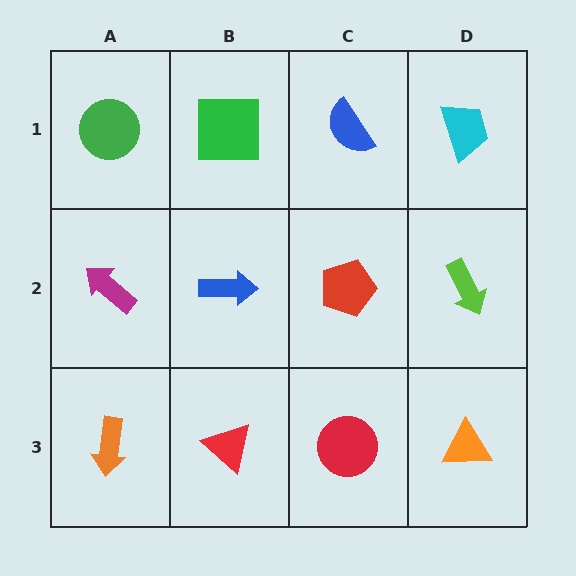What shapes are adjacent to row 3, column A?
A magenta arrow (row 2, column A), a red triangle (row 3, column B).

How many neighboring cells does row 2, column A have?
3.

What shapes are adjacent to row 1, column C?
A red pentagon (row 2, column C), a green square (row 1, column B), a cyan trapezoid (row 1, column D).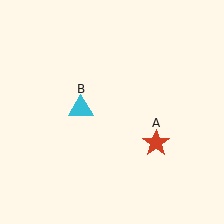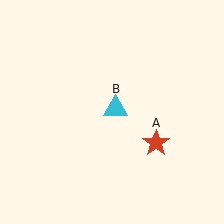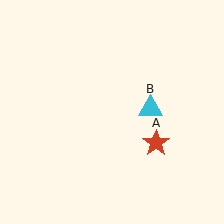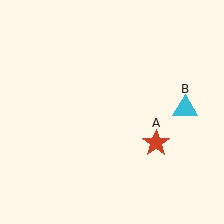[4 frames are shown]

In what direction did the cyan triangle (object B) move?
The cyan triangle (object B) moved right.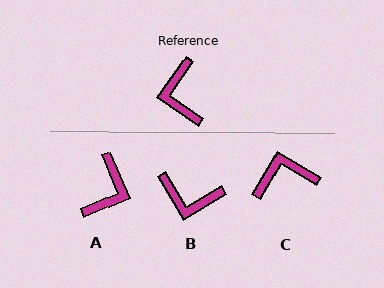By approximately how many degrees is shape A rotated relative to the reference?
Approximately 147 degrees counter-clockwise.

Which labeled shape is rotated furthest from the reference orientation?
A, about 147 degrees away.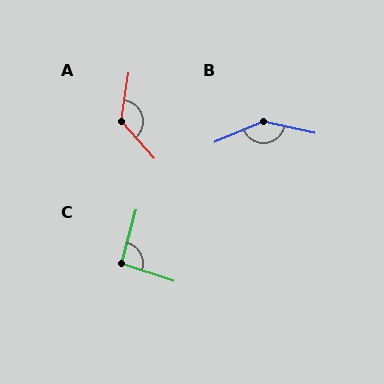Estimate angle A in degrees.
Approximately 130 degrees.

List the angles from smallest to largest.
C (93°), A (130°), B (145°).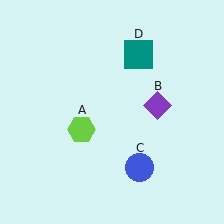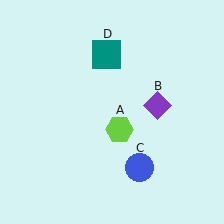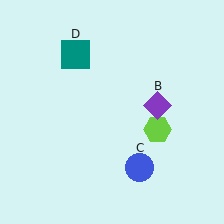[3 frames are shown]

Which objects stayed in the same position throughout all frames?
Purple diamond (object B) and blue circle (object C) remained stationary.